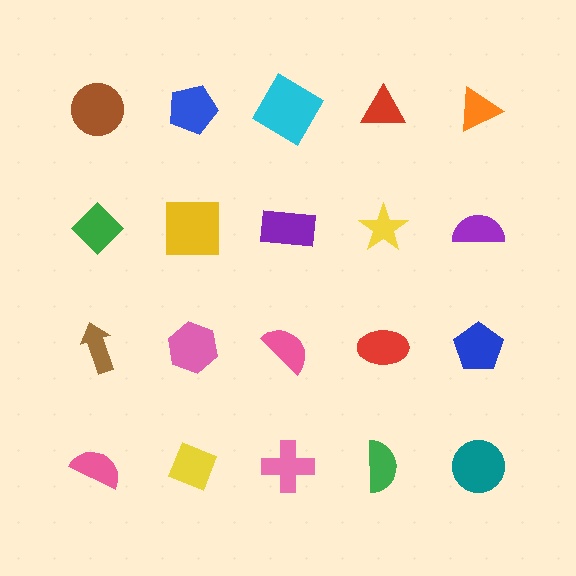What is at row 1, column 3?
A cyan diamond.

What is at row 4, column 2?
A yellow diamond.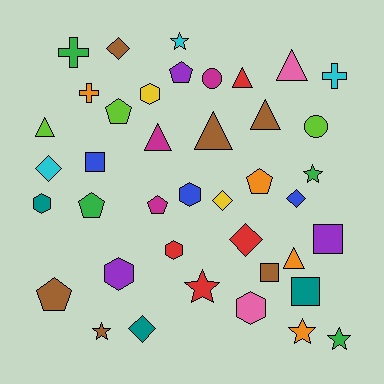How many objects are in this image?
There are 40 objects.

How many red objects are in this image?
There are 4 red objects.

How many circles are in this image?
There are 2 circles.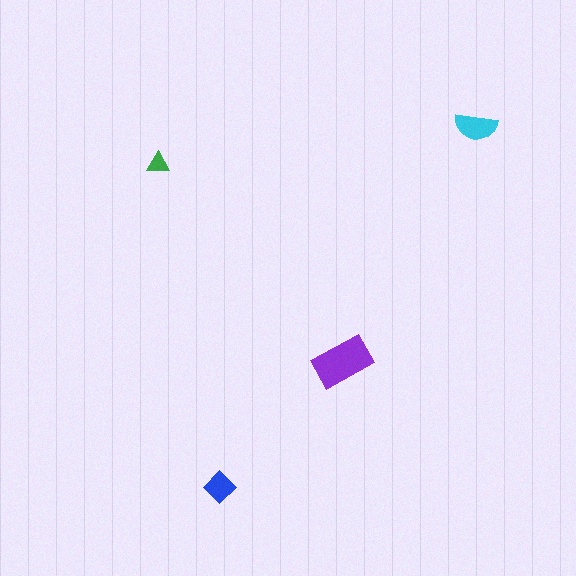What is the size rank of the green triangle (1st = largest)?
4th.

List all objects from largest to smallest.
The purple rectangle, the cyan semicircle, the blue diamond, the green triangle.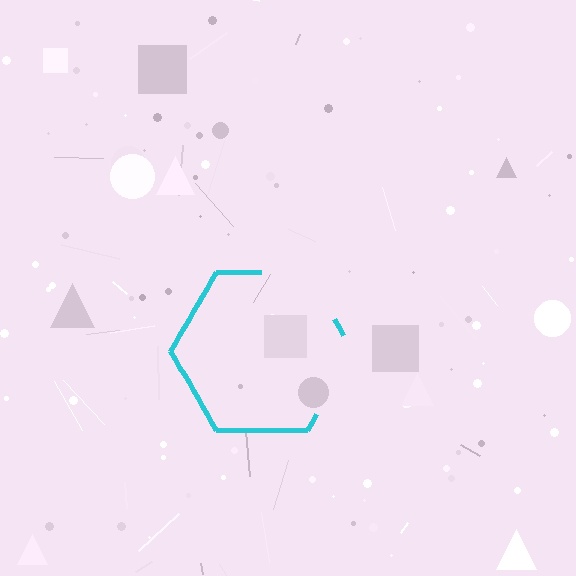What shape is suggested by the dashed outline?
The dashed outline suggests a hexagon.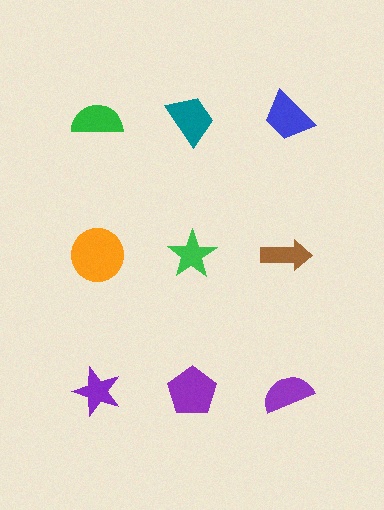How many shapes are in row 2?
3 shapes.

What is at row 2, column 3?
A brown arrow.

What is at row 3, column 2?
A purple pentagon.